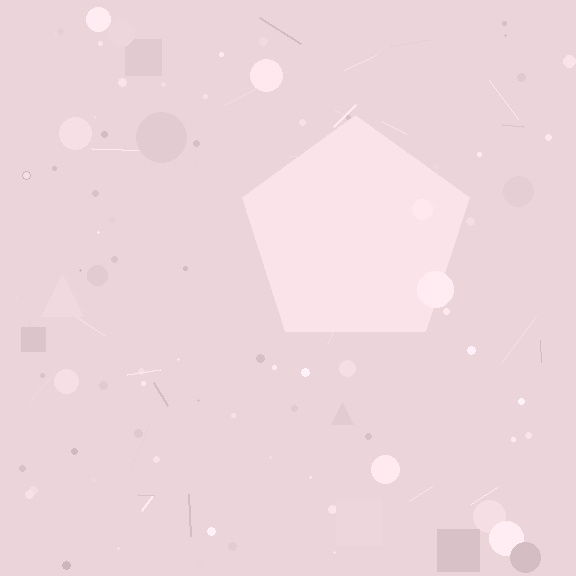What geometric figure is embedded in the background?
A pentagon is embedded in the background.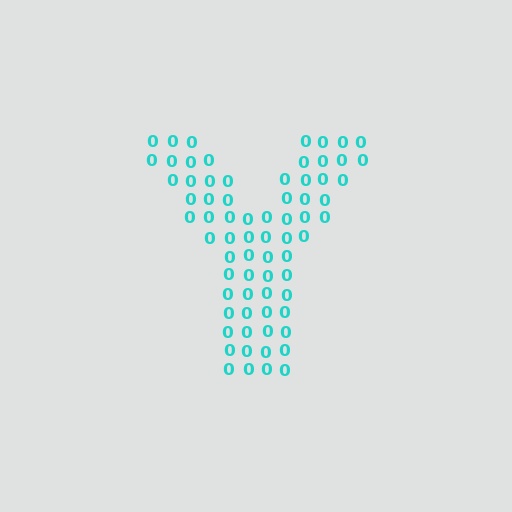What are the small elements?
The small elements are digit 0's.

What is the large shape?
The large shape is the letter Y.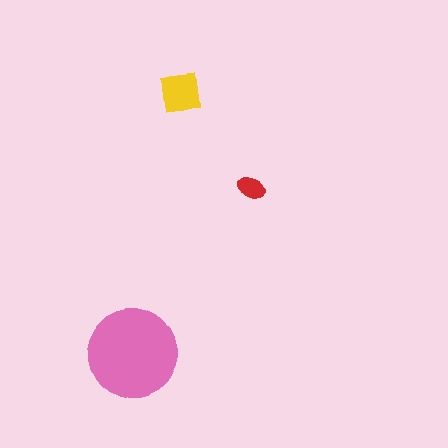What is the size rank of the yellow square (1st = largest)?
2nd.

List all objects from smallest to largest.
The red ellipse, the yellow square, the pink circle.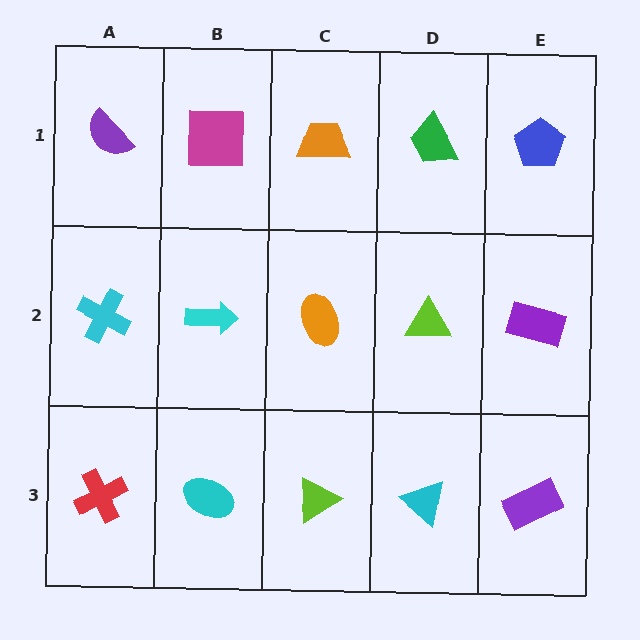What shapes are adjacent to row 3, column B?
A cyan arrow (row 2, column B), a red cross (row 3, column A), a lime triangle (row 3, column C).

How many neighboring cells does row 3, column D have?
3.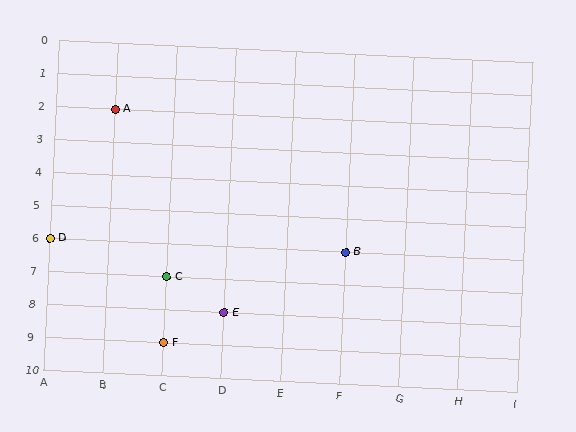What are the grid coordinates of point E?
Point E is at grid coordinates (D, 8).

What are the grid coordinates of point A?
Point A is at grid coordinates (B, 2).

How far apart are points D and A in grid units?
Points D and A are 1 column and 4 rows apart (about 4.1 grid units diagonally).